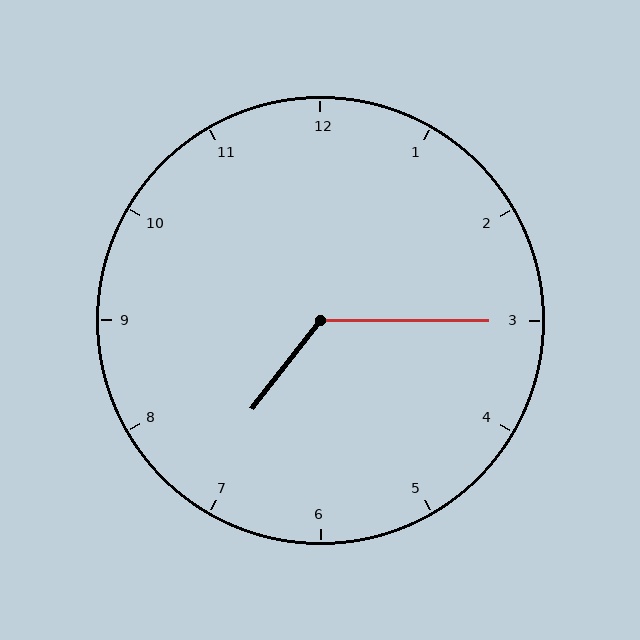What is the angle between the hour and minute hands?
Approximately 128 degrees.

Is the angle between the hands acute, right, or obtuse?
It is obtuse.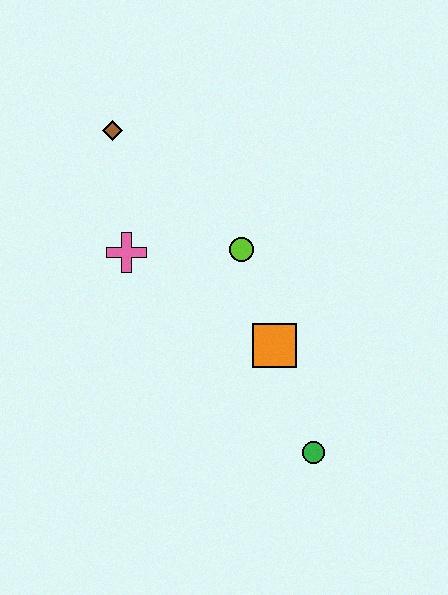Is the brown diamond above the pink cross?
Yes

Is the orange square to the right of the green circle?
No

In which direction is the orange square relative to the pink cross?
The orange square is to the right of the pink cross.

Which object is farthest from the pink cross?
The green circle is farthest from the pink cross.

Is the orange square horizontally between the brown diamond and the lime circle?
No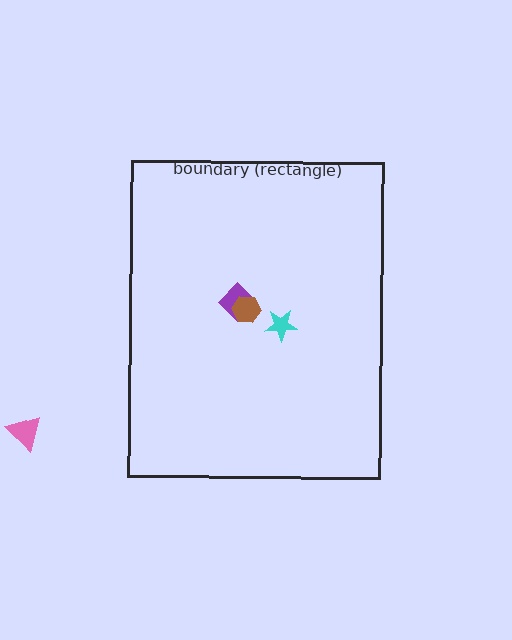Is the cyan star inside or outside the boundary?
Inside.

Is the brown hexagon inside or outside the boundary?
Inside.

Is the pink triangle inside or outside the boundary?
Outside.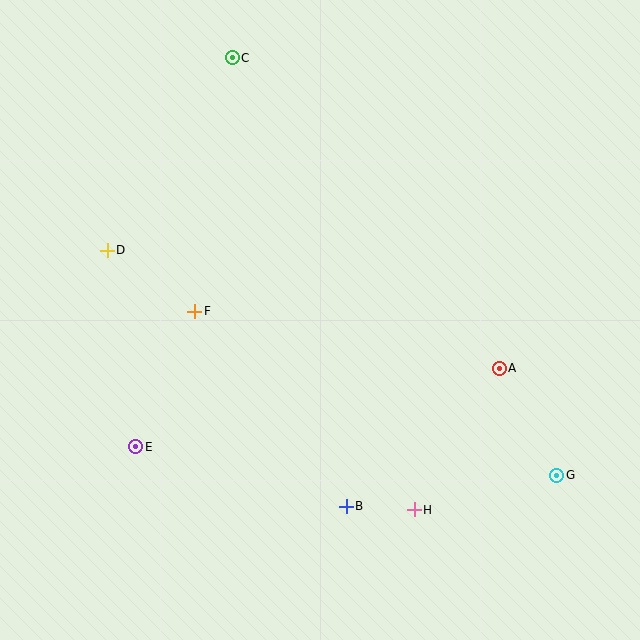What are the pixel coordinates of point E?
Point E is at (136, 447).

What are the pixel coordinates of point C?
Point C is at (232, 58).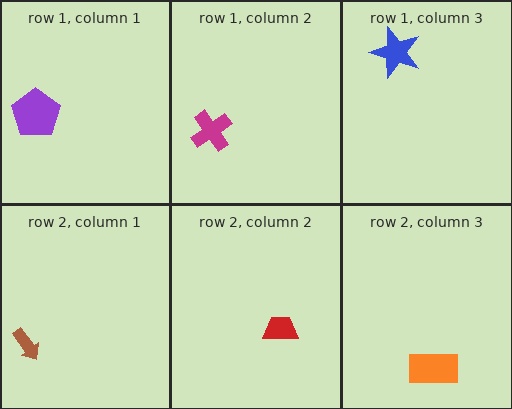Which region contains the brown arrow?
The row 2, column 1 region.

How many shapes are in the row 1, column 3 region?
1.